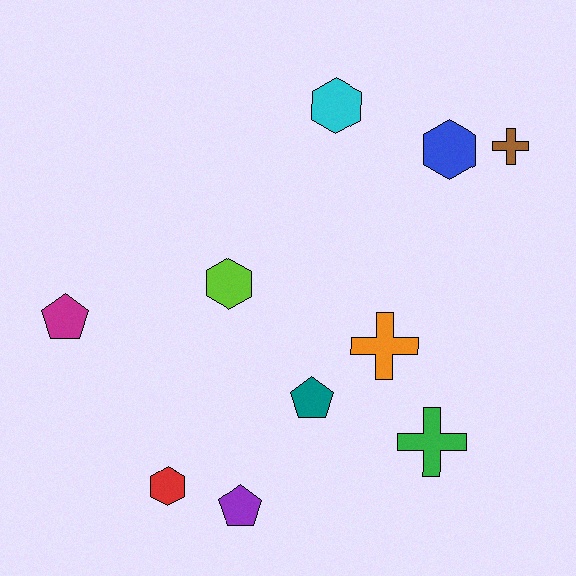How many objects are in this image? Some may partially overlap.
There are 10 objects.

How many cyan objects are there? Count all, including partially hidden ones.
There is 1 cyan object.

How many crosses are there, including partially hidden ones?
There are 3 crosses.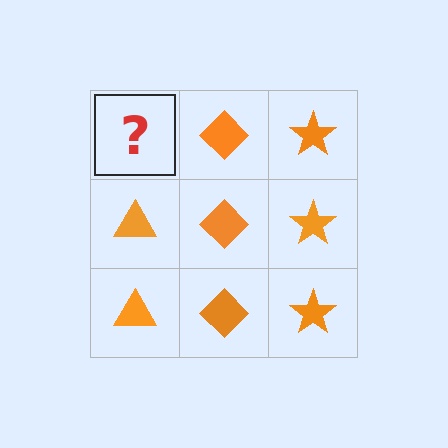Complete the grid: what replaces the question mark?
The question mark should be replaced with an orange triangle.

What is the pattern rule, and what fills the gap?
The rule is that each column has a consistent shape. The gap should be filled with an orange triangle.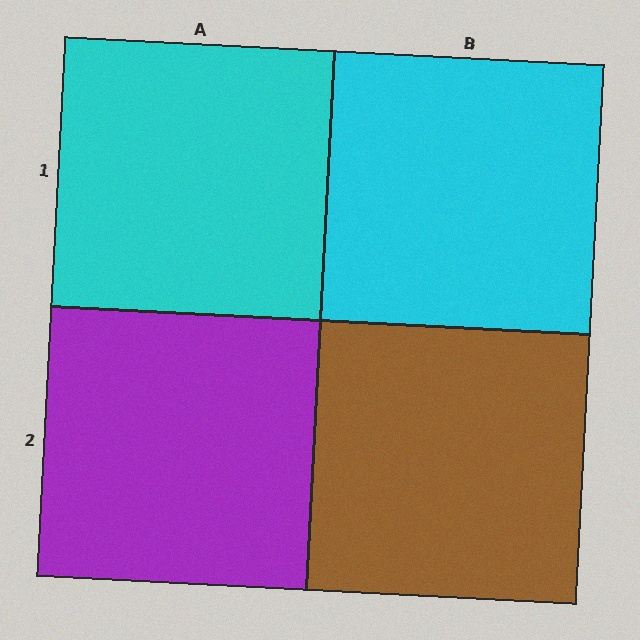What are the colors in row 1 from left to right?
Cyan, cyan.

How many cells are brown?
1 cell is brown.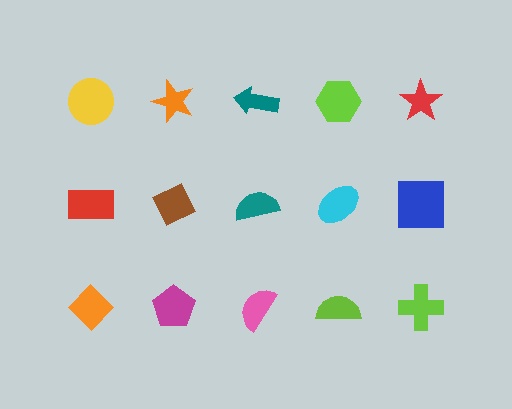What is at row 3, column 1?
An orange diamond.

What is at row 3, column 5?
A lime cross.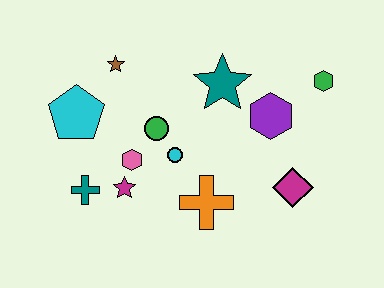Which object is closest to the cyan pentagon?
The brown star is closest to the cyan pentagon.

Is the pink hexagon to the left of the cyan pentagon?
No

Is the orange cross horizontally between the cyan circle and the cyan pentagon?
No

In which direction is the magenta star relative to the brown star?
The magenta star is below the brown star.